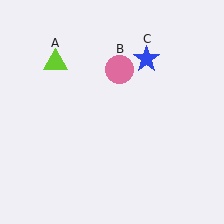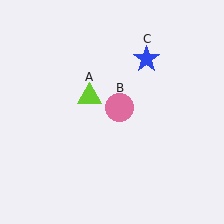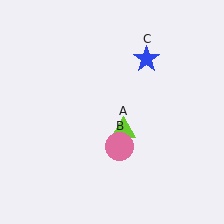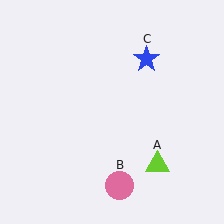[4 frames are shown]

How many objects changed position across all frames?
2 objects changed position: lime triangle (object A), pink circle (object B).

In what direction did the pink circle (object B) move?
The pink circle (object B) moved down.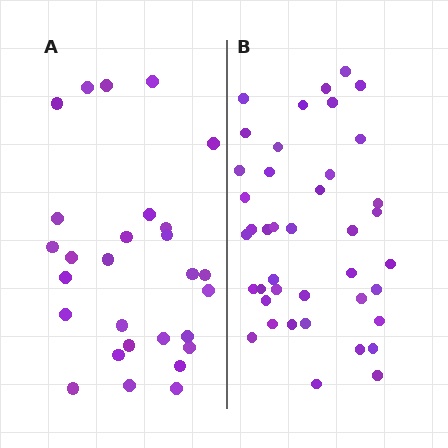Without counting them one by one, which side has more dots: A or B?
Region B (the right region) has more dots.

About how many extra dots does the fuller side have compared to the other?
Region B has approximately 15 more dots than region A.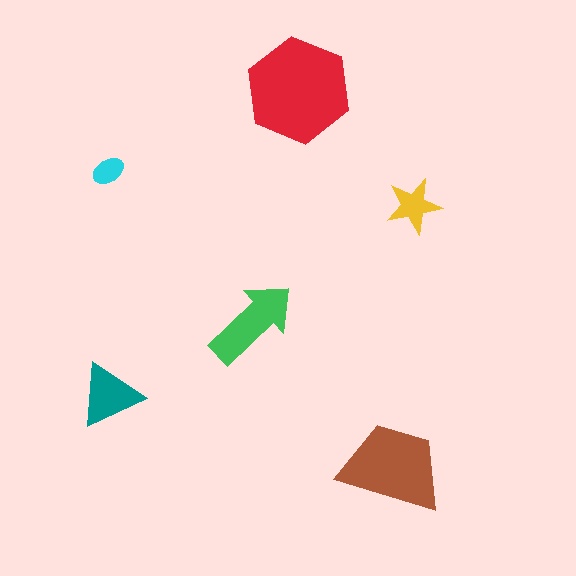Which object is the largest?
The red hexagon.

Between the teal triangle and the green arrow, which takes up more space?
The green arrow.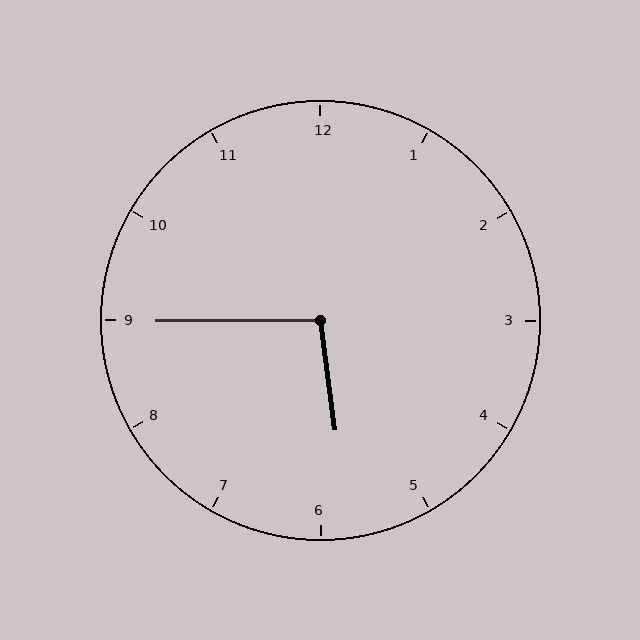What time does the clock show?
5:45.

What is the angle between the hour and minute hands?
Approximately 98 degrees.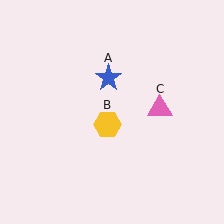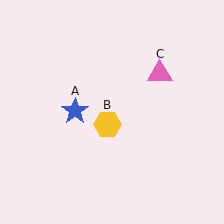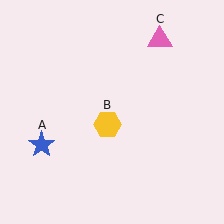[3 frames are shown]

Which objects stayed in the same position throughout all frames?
Yellow hexagon (object B) remained stationary.